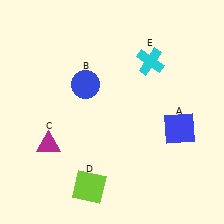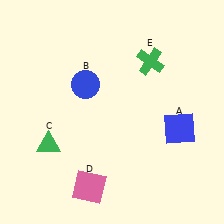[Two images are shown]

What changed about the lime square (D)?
In Image 1, D is lime. In Image 2, it changed to pink.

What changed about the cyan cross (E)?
In Image 1, E is cyan. In Image 2, it changed to green.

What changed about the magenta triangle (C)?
In Image 1, C is magenta. In Image 2, it changed to green.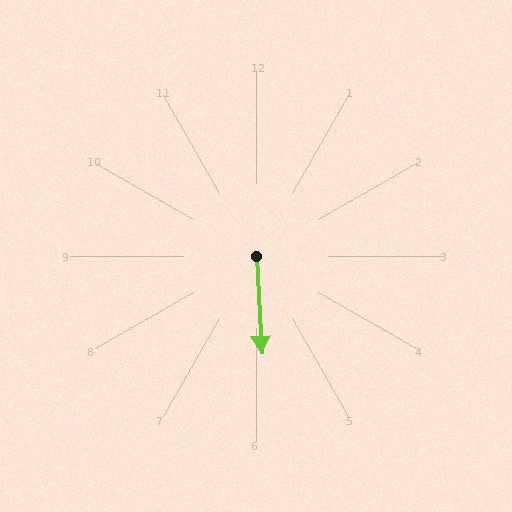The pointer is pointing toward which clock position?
Roughly 6 o'clock.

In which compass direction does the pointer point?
South.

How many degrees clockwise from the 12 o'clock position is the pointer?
Approximately 177 degrees.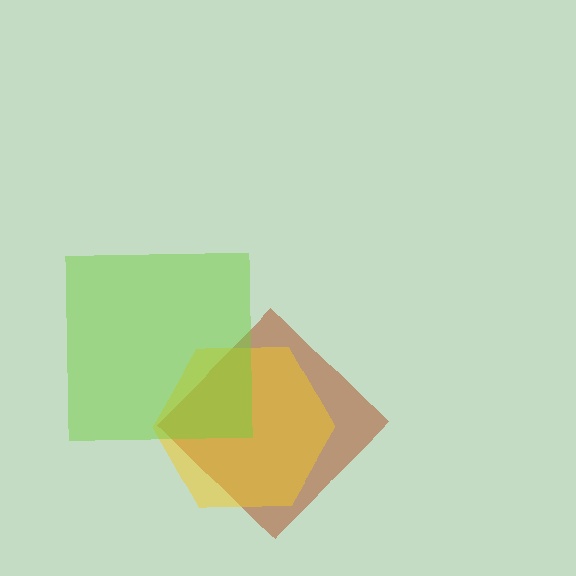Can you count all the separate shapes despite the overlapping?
Yes, there are 3 separate shapes.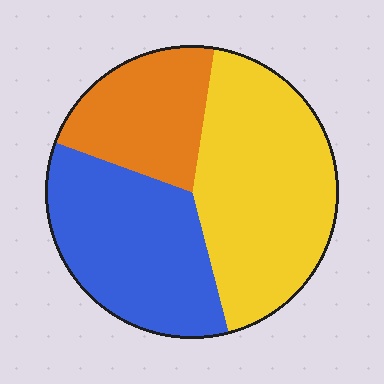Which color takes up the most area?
Yellow, at roughly 45%.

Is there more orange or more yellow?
Yellow.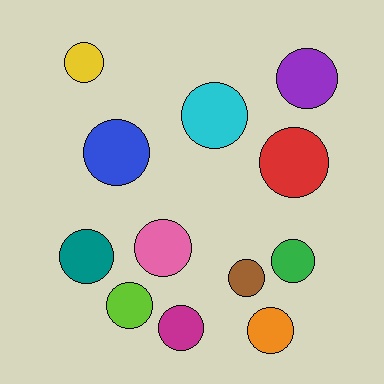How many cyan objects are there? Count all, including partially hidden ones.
There is 1 cyan object.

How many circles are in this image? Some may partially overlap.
There are 12 circles.